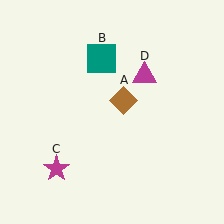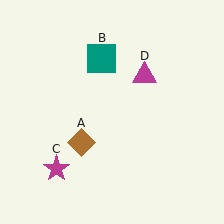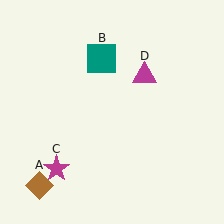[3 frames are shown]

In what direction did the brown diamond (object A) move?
The brown diamond (object A) moved down and to the left.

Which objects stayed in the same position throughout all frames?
Teal square (object B) and magenta star (object C) and magenta triangle (object D) remained stationary.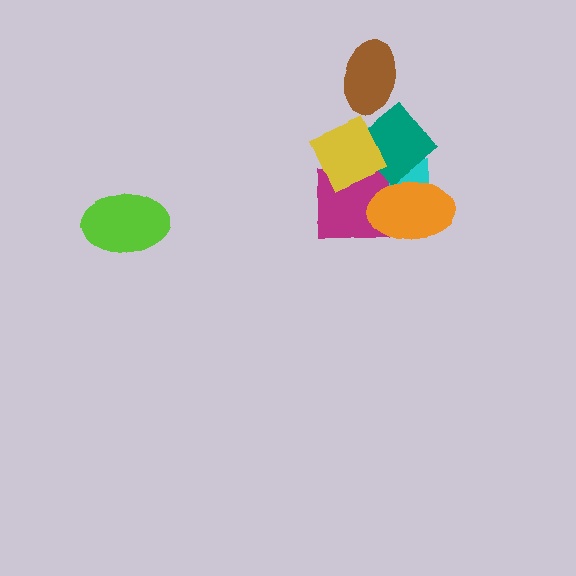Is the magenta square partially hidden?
Yes, it is partially covered by another shape.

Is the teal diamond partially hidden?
Yes, it is partially covered by another shape.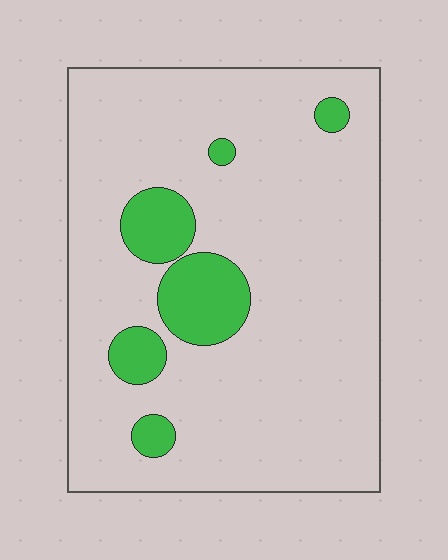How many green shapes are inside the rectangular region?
6.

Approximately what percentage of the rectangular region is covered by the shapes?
Approximately 15%.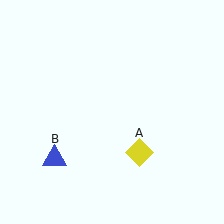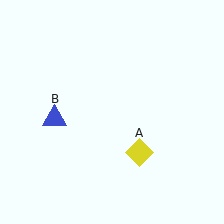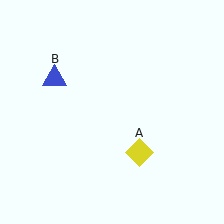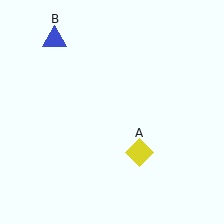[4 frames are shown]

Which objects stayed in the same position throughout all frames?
Yellow diamond (object A) remained stationary.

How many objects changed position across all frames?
1 object changed position: blue triangle (object B).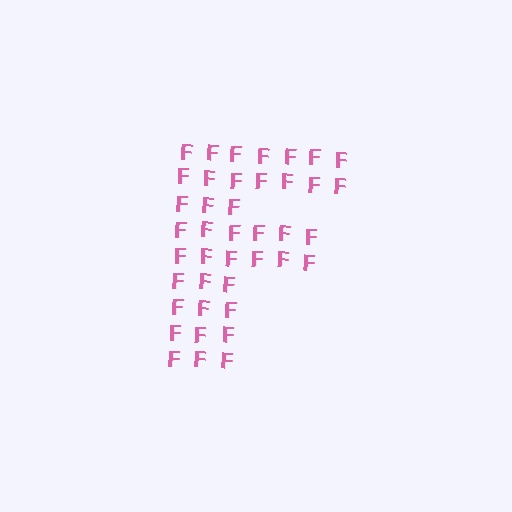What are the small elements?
The small elements are letter F's.